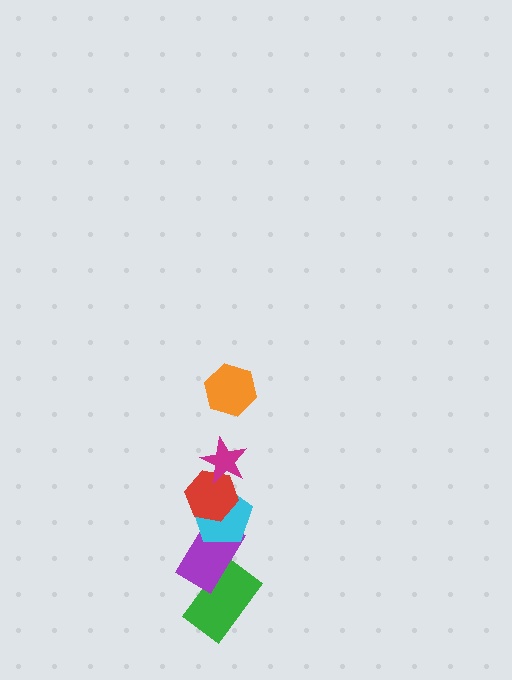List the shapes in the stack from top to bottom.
From top to bottom: the orange hexagon, the magenta star, the red hexagon, the cyan pentagon, the purple rectangle, the green rectangle.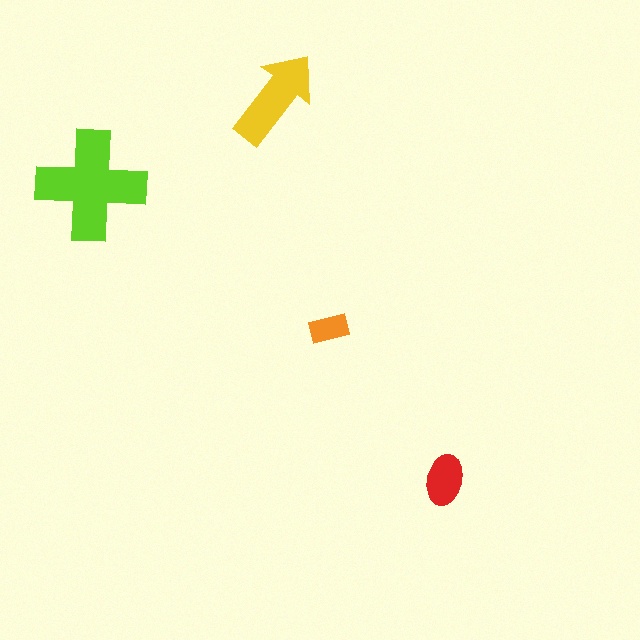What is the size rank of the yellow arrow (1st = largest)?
2nd.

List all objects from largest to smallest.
The lime cross, the yellow arrow, the red ellipse, the orange rectangle.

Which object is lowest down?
The red ellipse is bottommost.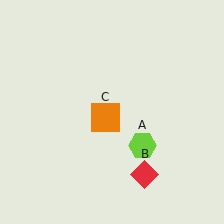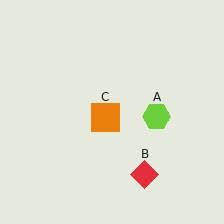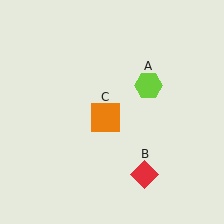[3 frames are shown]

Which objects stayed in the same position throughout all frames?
Red diamond (object B) and orange square (object C) remained stationary.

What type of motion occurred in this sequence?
The lime hexagon (object A) rotated counterclockwise around the center of the scene.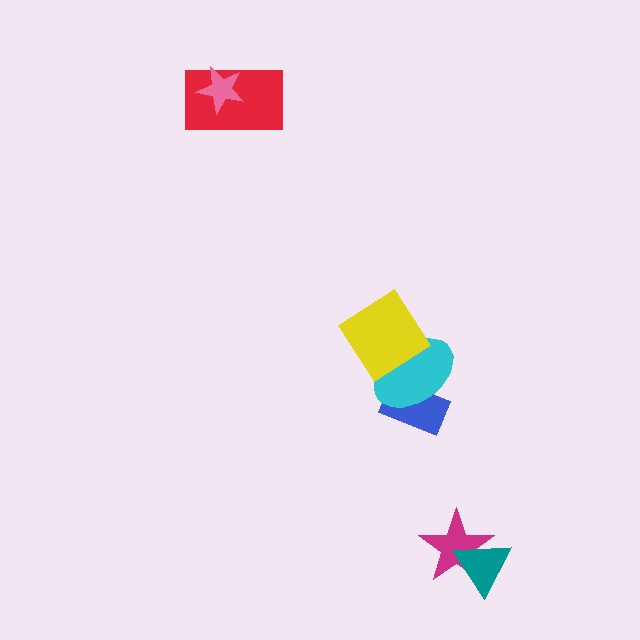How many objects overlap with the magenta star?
1 object overlaps with the magenta star.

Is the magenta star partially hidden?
Yes, it is partially covered by another shape.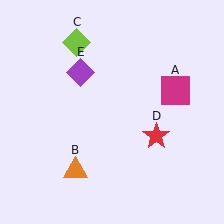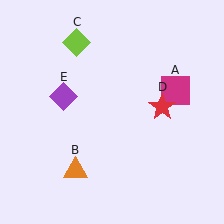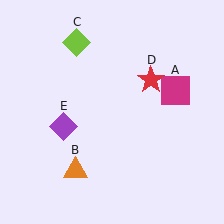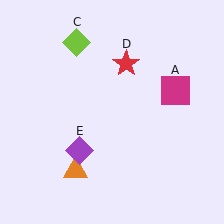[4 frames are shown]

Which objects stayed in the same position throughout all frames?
Magenta square (object A) and orange triangle (object B) and lime diamond (object C) remained stationary.